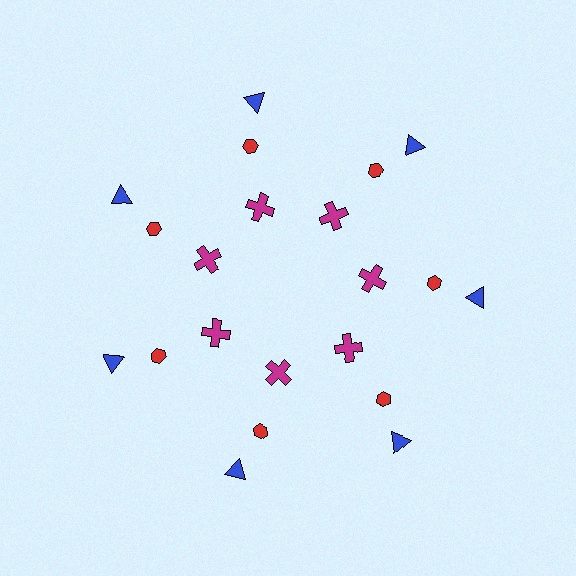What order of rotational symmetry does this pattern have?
This pattern has 7-fold rotational symmetry.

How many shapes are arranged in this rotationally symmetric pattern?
There are 21 shapes, arranged in 7 groups of 3.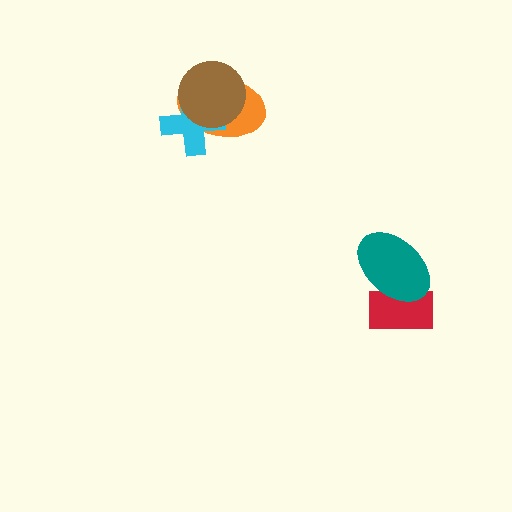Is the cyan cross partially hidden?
Yes, it is partially covered by another shape.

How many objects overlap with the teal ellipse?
1 object overlaps with the teal ellipse.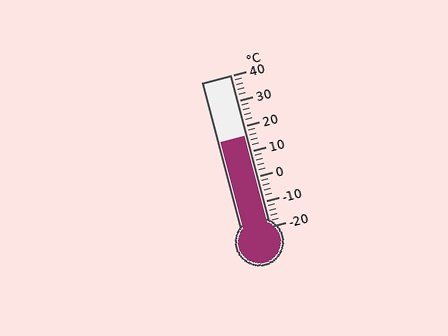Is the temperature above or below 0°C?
The temperature is above 0°C.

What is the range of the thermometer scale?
The thermometer scale ranges from -20°C to 40°C.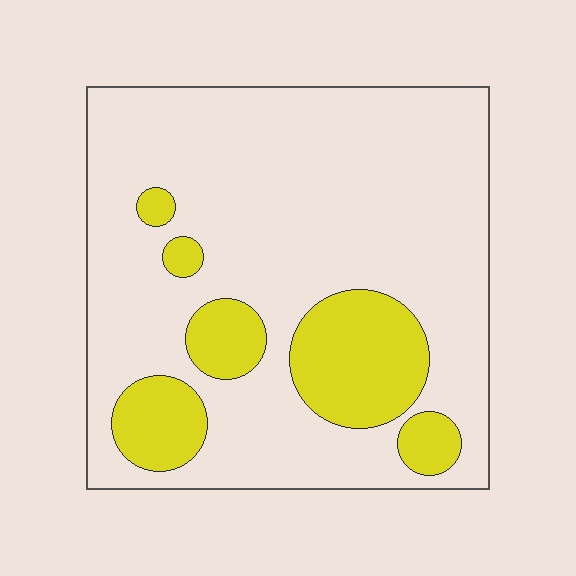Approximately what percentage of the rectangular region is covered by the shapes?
Approximately 20%.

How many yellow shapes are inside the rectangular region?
6.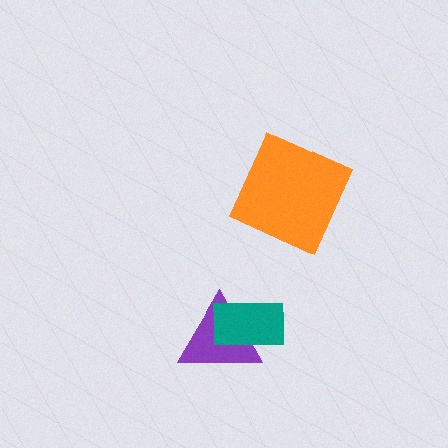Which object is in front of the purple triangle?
The teal rectangle is in front of the purple triangle.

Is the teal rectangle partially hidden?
No, no other shape covers it.